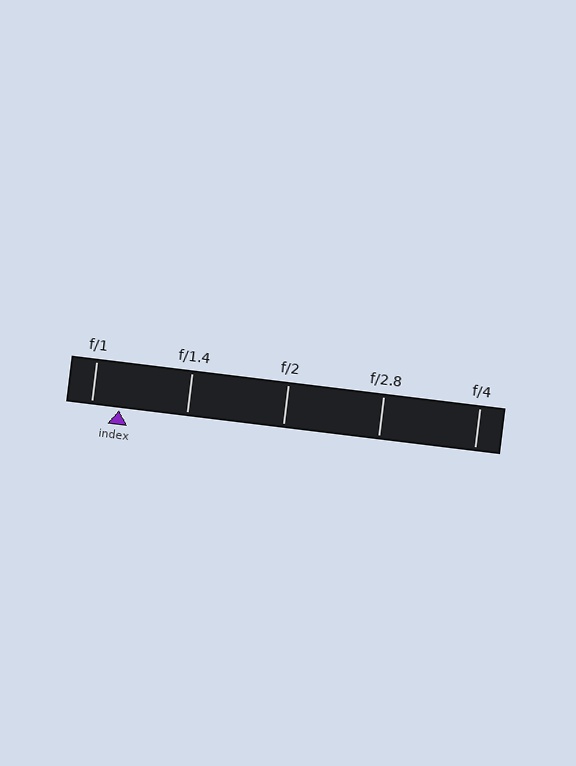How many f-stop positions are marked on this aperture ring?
There are 5 f-stop positions marked.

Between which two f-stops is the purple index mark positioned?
The index mark is between f/1 and f/1.4.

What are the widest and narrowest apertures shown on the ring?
The widest aperture shown is f/1 and the narrowest is f/4.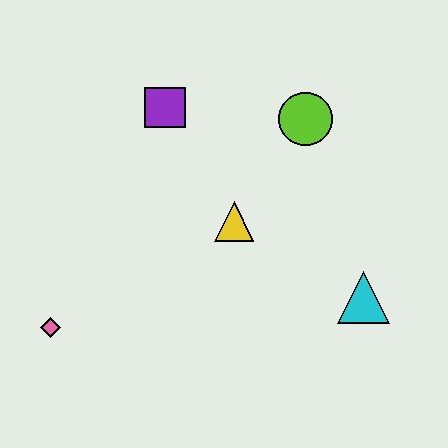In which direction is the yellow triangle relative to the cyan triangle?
The yellow triangle is to the left of the cyan triangle.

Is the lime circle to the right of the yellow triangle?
Yes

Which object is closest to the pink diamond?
The yellow triangle is closest to the pink diamond.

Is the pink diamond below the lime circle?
Yes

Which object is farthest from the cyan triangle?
The pink diamond is farthest from the cyan triangle.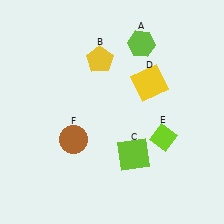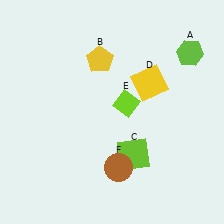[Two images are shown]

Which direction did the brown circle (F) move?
The brown circle (F) moved right.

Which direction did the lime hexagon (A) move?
The lime hexagon (A) moved right.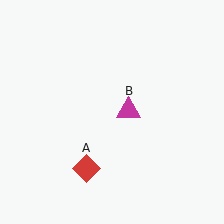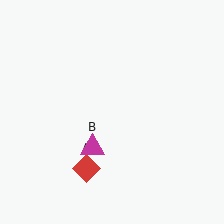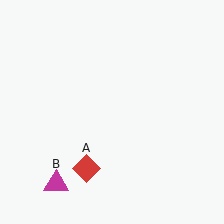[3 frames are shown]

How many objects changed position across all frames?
1 object changed position: magenta triangle (object B).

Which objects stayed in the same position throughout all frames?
Red diamond (object A) remained stationary.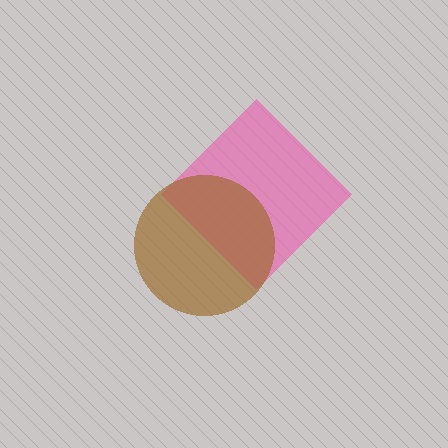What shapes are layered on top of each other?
The layered shapes are: a pink diamond, a brown circle.